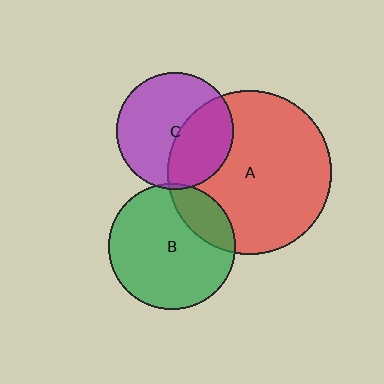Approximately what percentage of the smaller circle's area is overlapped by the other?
Approximately 20%.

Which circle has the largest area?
Circle A (red).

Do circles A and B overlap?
Yes.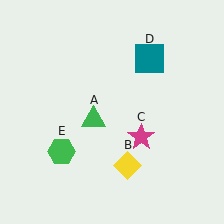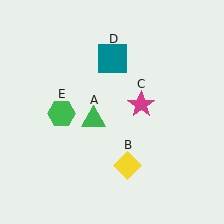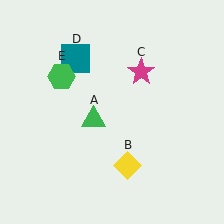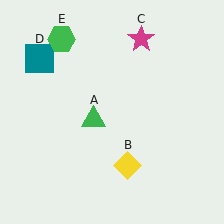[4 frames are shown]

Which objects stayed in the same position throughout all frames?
Green triangle (object A) and yellow diamond (object B) remained stationary.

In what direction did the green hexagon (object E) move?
The green hexagon (object E) moved up.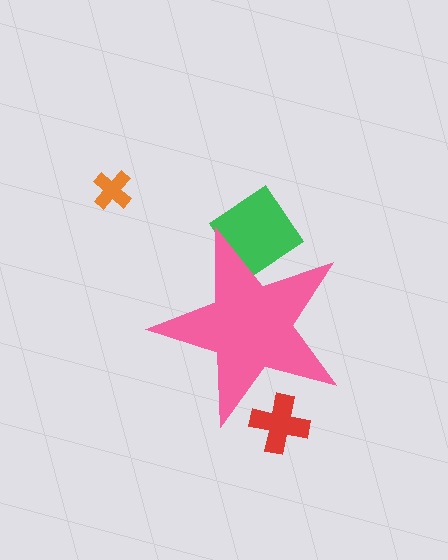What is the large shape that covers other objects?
A pink star.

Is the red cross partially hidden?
Yes, the red cross is partially hidden behind the pink star.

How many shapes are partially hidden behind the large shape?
2 shapes are partially hidden.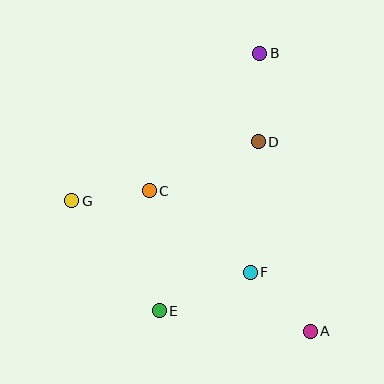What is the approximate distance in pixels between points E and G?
The distance between E and G is approximately 141 pixels.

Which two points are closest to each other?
Points C and G are closest to each other.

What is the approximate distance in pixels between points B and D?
The distance between B and D is approximately 88 pixels.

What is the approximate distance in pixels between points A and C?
The distance between A and C is approximately 213 pixels.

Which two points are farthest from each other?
Points A and B are farthest from each other.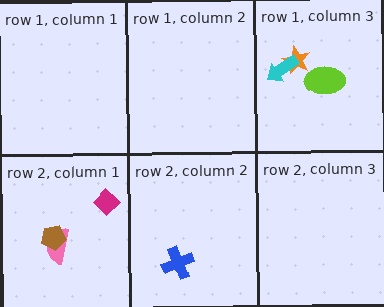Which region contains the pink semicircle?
The row 2, column 1 region.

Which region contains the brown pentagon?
The row 2, column 1 region.